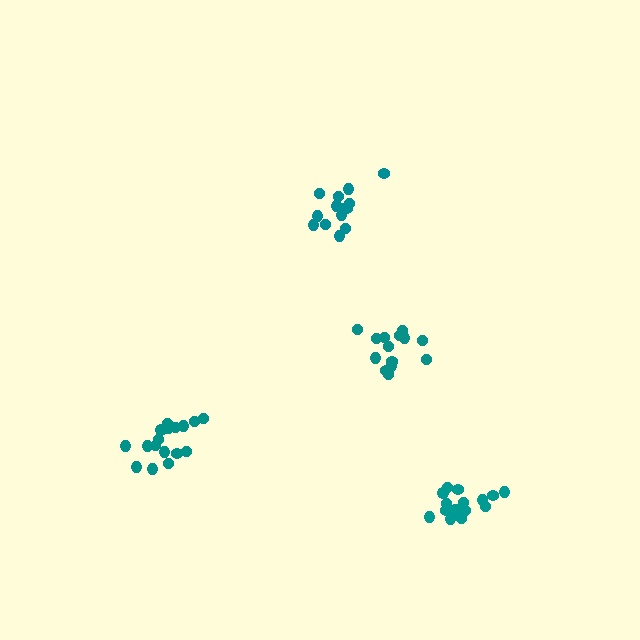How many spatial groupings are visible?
There are 4 spatial groupings.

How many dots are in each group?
Group 1: 14 dots, Group 2: 14 dots, Group 3: 17 dots, Group 4: 16 dots (61 total).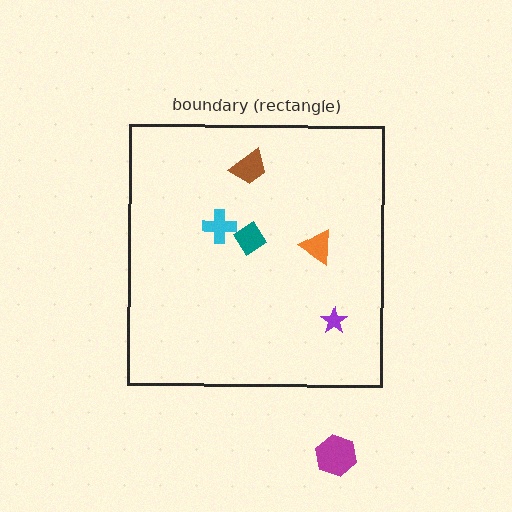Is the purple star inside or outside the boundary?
Inside.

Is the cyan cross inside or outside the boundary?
Inside.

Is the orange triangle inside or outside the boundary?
Inside.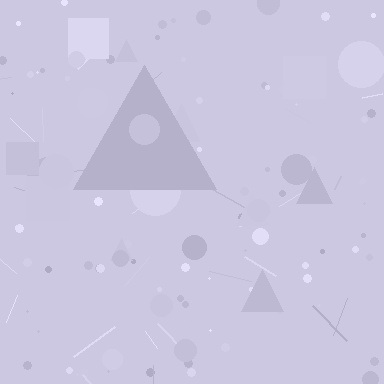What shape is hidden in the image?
A triangle is hidden in the image.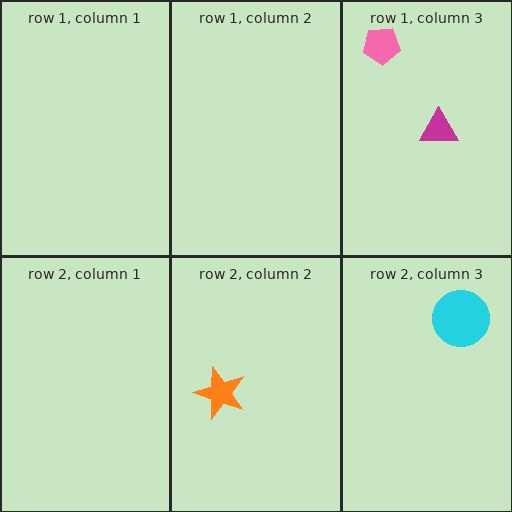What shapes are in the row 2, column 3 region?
The cyan circle.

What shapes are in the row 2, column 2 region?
The orange star.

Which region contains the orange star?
The row 2, column 2 region.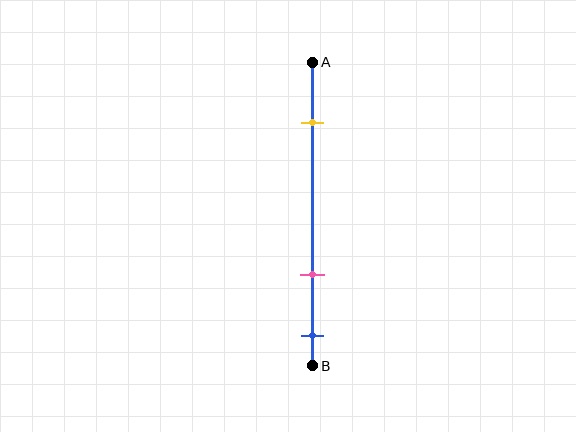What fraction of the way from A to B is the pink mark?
The pink mark is approximately 70% (0.7) of the way from A to B.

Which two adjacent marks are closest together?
The pink and blue marks are the closest adjacent pair.